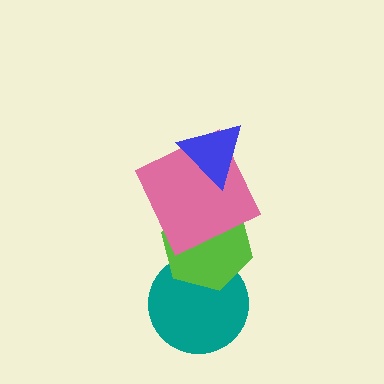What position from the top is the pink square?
The pink square is 2nd from the top.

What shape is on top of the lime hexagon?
The pink square is on top of the lime hexagon.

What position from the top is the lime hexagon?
The lime hexagon is 3rd from the top.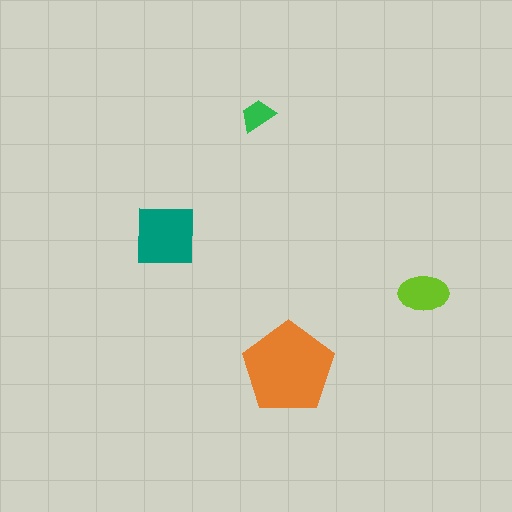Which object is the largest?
The orange pentagon.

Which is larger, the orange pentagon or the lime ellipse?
The orange pentagon.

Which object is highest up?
The green trapezoid is topmost.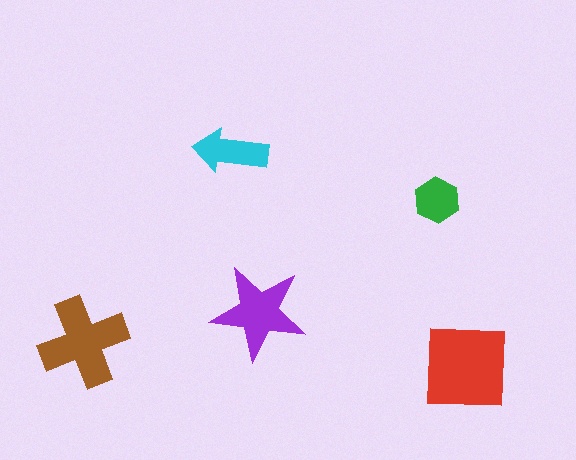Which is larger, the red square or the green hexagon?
The red square.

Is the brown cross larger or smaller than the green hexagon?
Larger.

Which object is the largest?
The red square.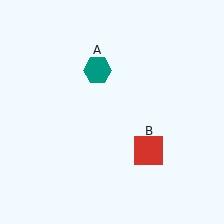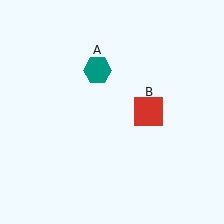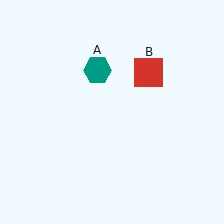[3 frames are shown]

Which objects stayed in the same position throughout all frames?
Teal hexagon (object A) remained stationary.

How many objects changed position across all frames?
1 object changed position: red square (object B).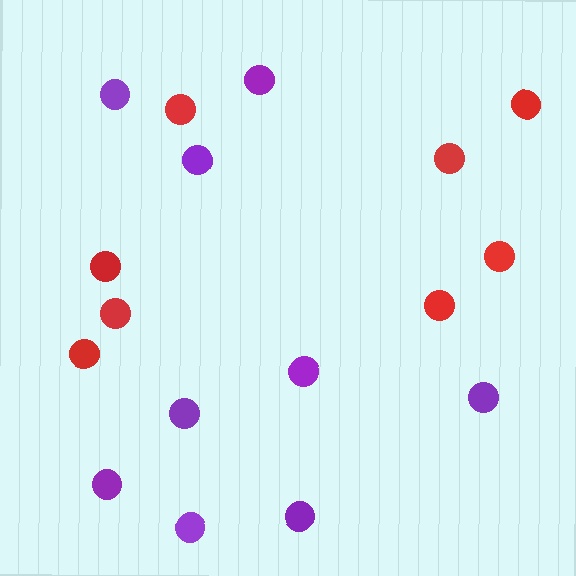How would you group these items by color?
There are 2 groups: one group of red circles (8) and one group of purple circles (9).